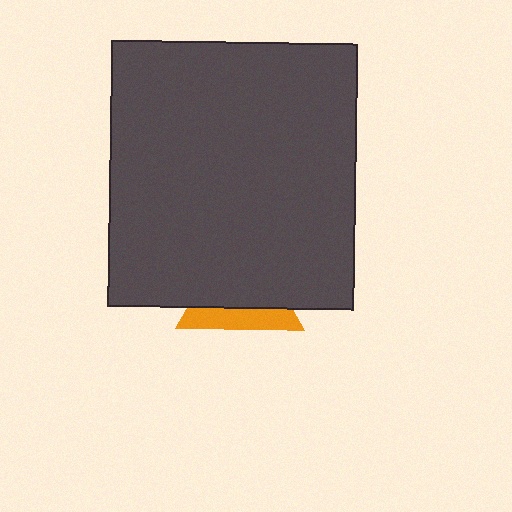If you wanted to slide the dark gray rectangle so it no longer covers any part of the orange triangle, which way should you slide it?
Slide it up — that is the most direct way to separate the two shapes.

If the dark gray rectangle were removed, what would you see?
You would see the complete orange triangle.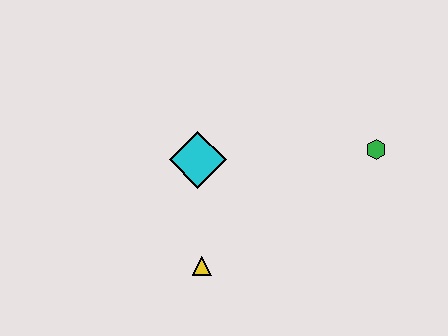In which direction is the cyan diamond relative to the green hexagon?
The cyan diamond is to the left of the green hexagon.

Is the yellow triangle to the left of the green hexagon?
Yes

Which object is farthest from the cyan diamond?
The green hexagon is farthest from the cyan diamond.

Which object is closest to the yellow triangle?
The cyan diamond is closest to the yellow triangle.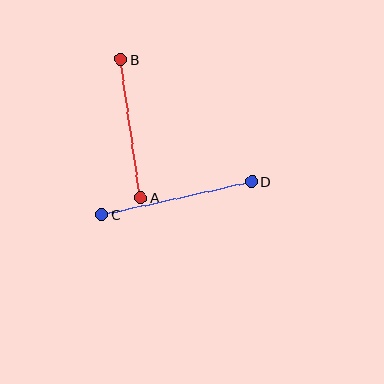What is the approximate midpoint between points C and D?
The midpoint is at approximately (177, 198) pixels.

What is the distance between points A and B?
The distance is approximately 139 pixels.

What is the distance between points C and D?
The distance is approximately 153 pixels.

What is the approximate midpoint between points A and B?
The midpoint is at approximately (131, 129) pixels.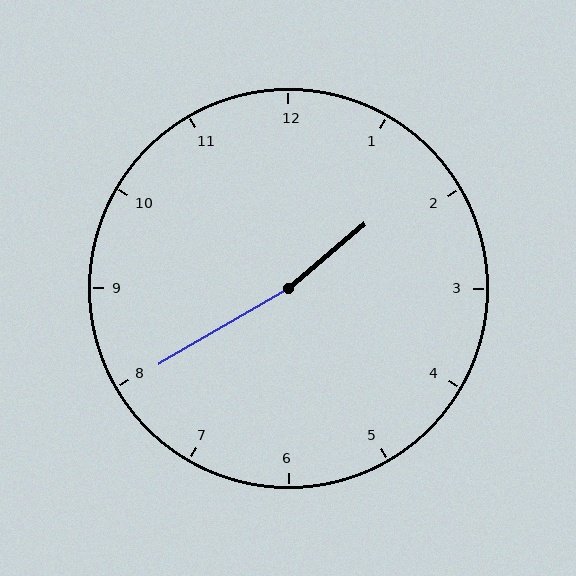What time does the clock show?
1:40.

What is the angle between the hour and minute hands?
Approximately 170 degrees.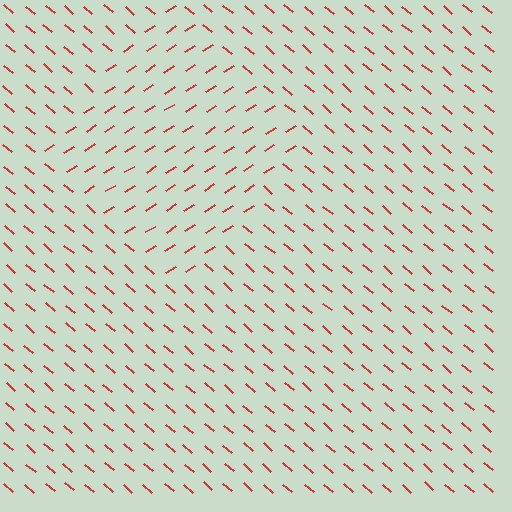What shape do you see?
I see a diamond.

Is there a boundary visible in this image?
Yes, there is a texture boundary formed by a change in line orientation.